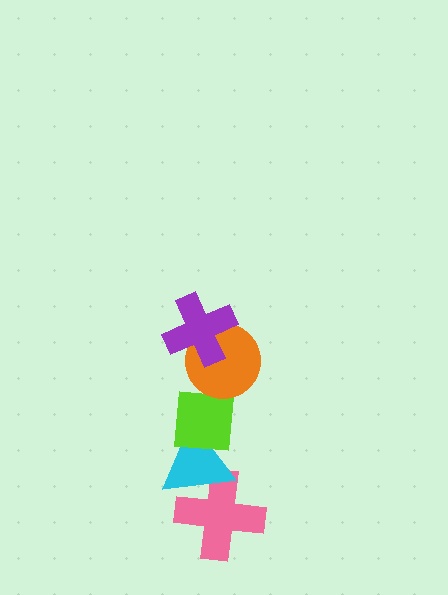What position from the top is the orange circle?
The orange circle is 2nd from the top.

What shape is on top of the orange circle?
The purple cross is on top of the orange circle.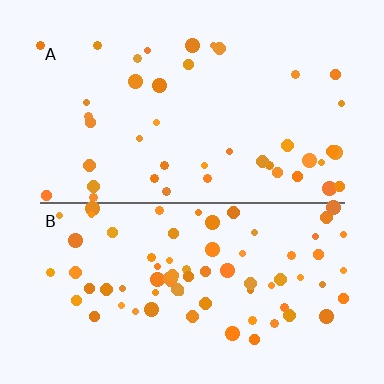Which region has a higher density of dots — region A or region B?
B (the bottom).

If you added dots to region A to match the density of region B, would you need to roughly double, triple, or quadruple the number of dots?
Approximately double.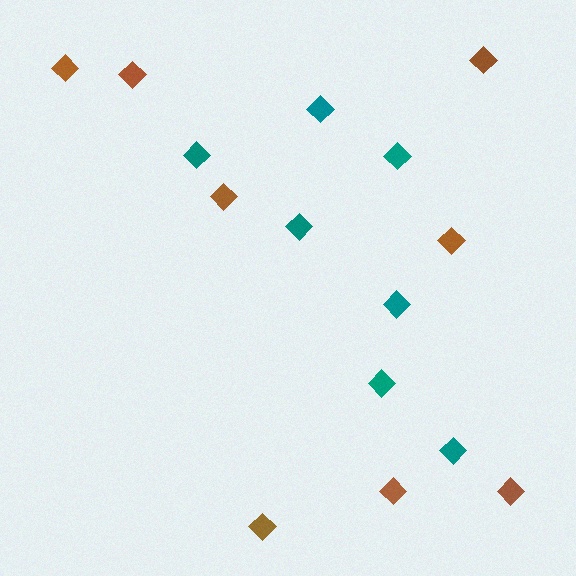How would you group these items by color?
There are 2 groups: one group of brown diamonds (8) and one group of teal diamonds (7).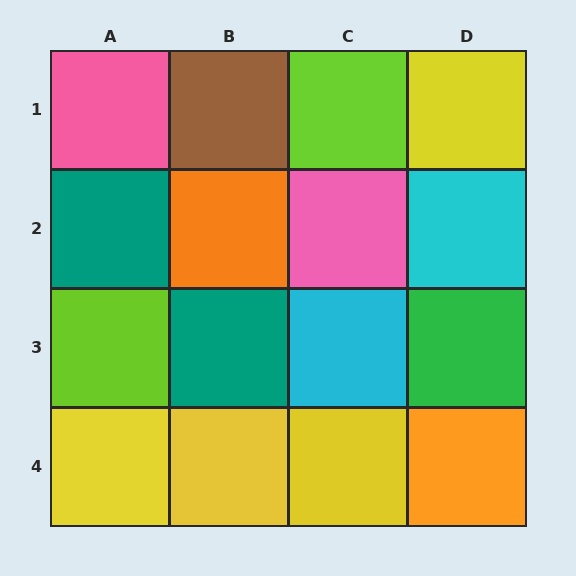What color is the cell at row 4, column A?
Yellow.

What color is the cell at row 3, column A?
Lime.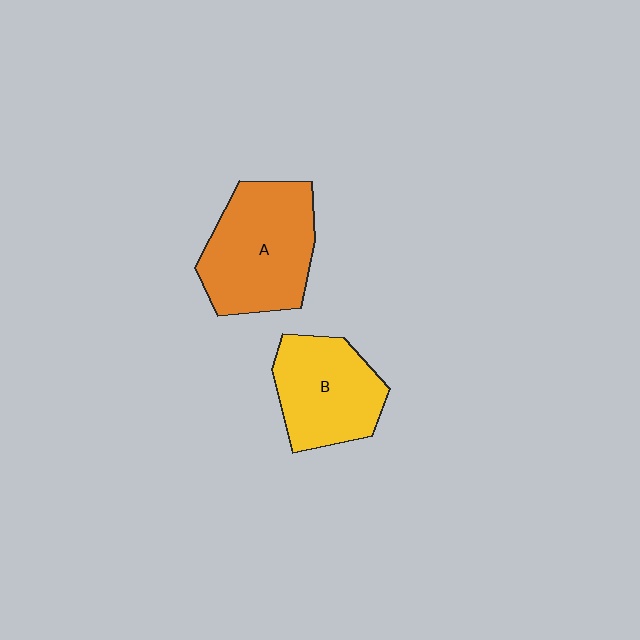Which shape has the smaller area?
Shape B (yellow).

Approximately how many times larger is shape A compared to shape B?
Approximately 1.3 times.